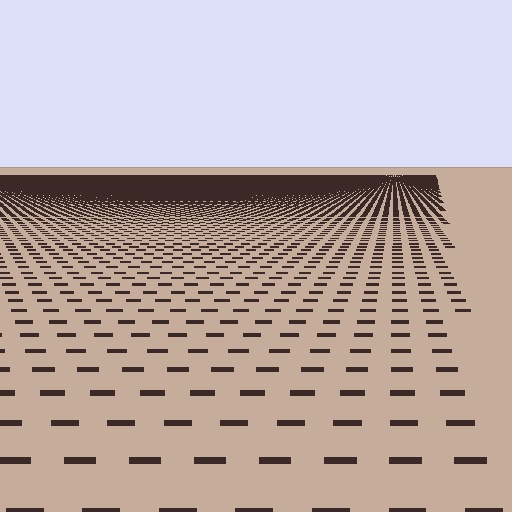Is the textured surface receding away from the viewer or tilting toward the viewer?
The surface is receding away from the viewer. Texture elements get smaller and denser toward the top.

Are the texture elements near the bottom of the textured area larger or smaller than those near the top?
Larger. Near the bottom, elements are closer to the viewer and appear at a bigger on-screen size.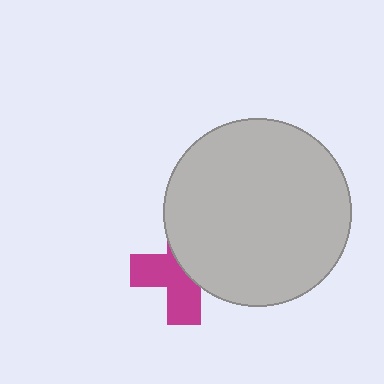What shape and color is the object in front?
The object in front is a light gray circle.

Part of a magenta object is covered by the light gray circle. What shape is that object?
It is a cross.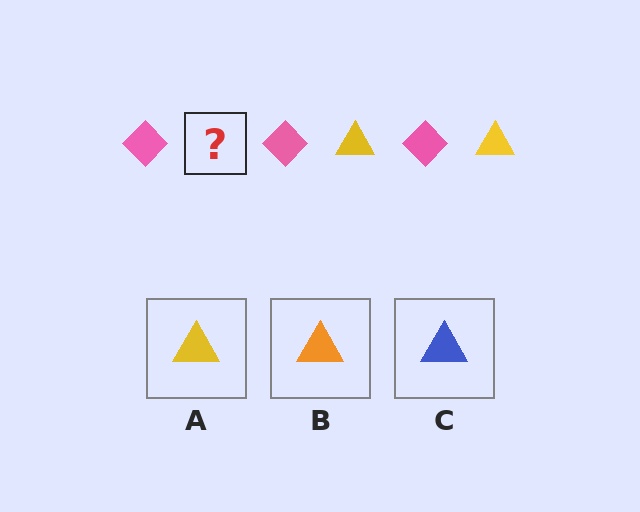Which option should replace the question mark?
Option A.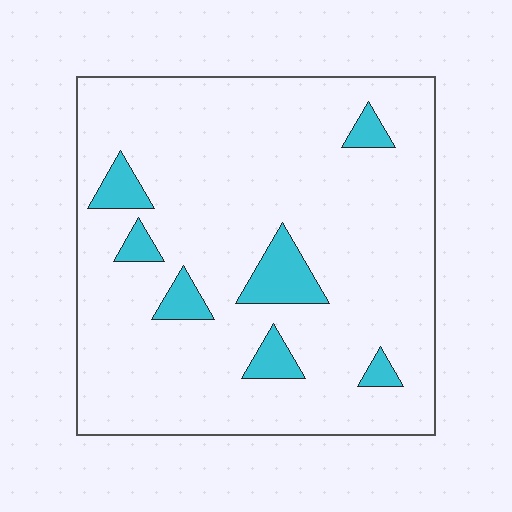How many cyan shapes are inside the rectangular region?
7.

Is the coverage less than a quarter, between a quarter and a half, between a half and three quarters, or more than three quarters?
Less than a quarter.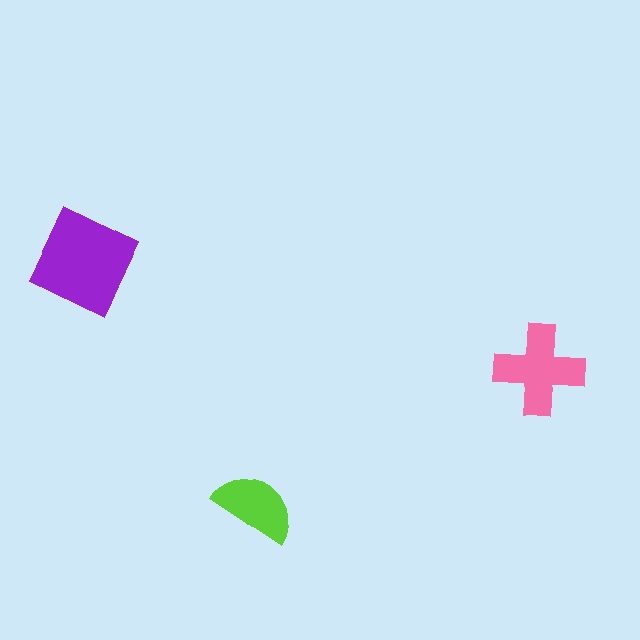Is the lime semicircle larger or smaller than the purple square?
Smaller.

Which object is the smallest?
The lime semicircle.